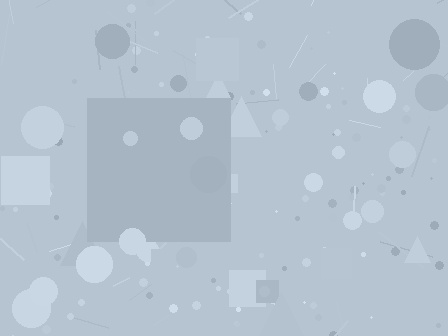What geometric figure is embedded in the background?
A square is embedded in the background.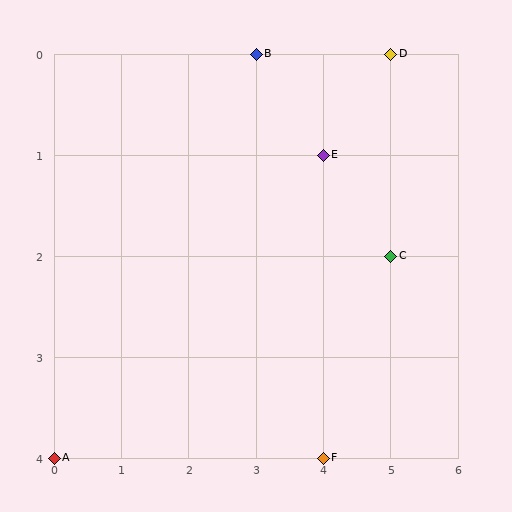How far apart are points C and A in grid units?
Points C and A are 5 columns and 2 rows apart (about 5.4 grid units diagonally).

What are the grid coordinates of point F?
Point F is at grid coordinates (4, 4).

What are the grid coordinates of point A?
Point A is at grid coordinates (0, 4).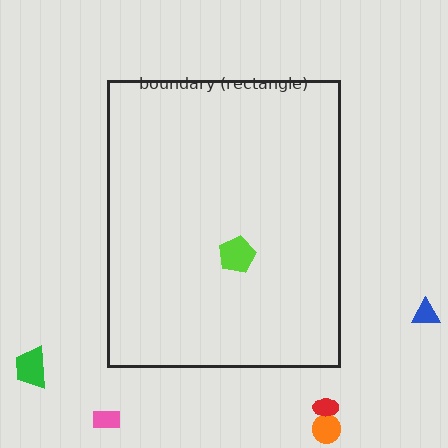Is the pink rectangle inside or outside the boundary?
Outside.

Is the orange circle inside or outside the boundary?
Outside.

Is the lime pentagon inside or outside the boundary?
Inside.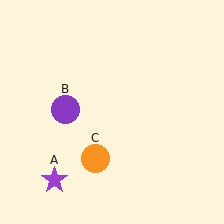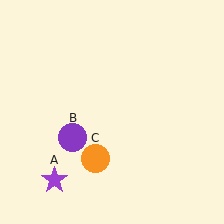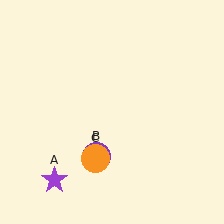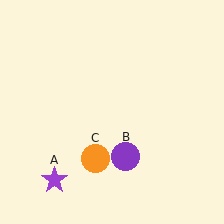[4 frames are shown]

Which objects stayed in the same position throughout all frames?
Purple star (object A) and orange circle (object C) remained stationary.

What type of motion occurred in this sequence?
The purple circle (object B) rotated counterclockwise around the center of the scene.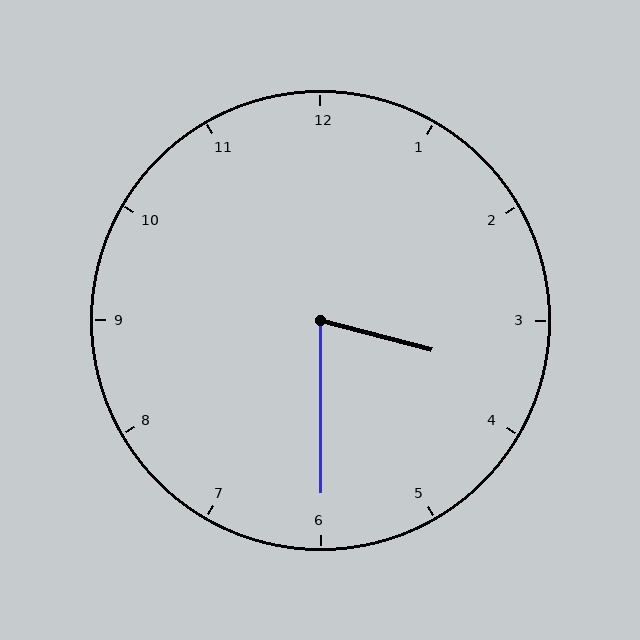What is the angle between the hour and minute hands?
Approximately 75 degrees.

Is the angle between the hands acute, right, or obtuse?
It is acute.